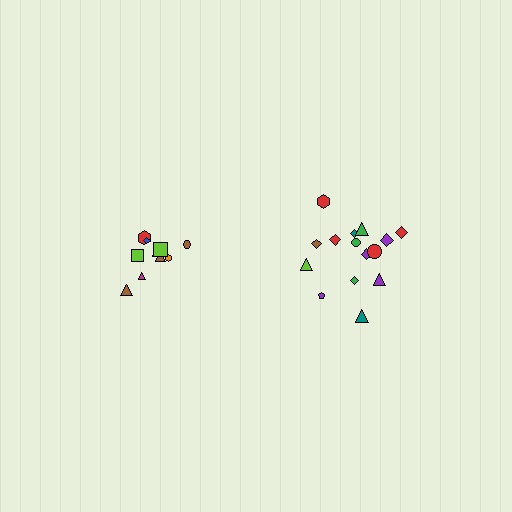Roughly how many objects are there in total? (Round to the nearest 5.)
Roughly 25 objects in total.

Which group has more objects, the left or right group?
The right group.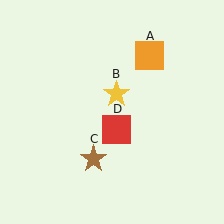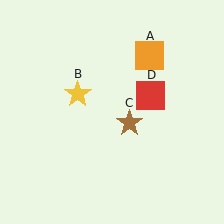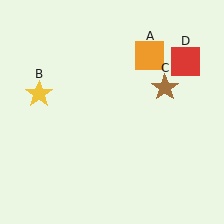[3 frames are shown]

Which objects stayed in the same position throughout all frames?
Orange square (object A) remained stationary.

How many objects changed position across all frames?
3 objects changed position: yellow star (object B), brown star (object C), red square (object D).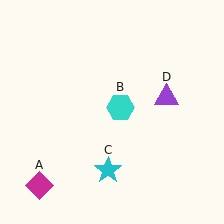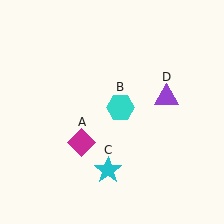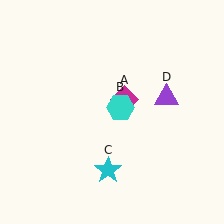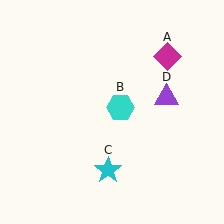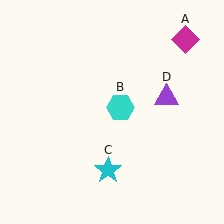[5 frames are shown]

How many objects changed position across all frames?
1 object changed position: magenta diamond (object A).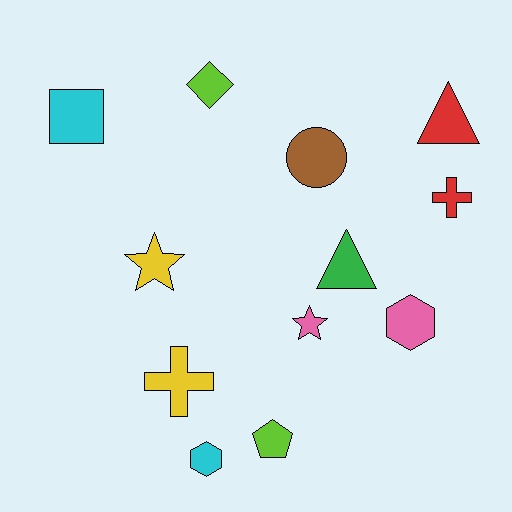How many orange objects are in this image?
There are no orange objects.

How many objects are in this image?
There are 12 objects.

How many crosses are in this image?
There are 2 crosses.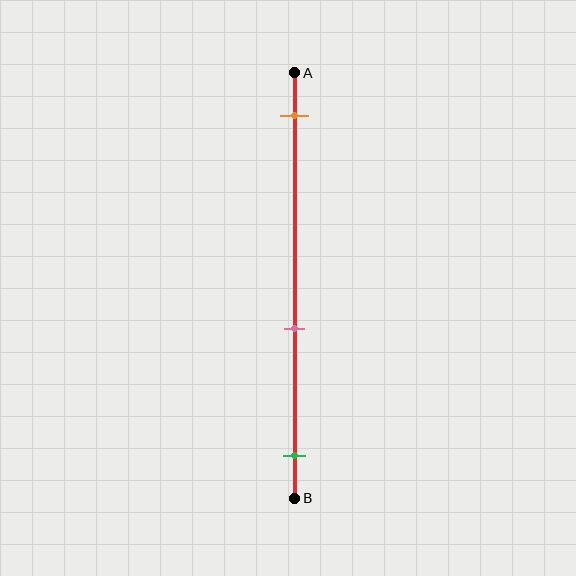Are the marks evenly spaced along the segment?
No, the marks are not evenly spaced.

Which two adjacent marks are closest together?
The pink and green marks are the closest adjacent pair.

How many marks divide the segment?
There are 3 marks dividing the segment.